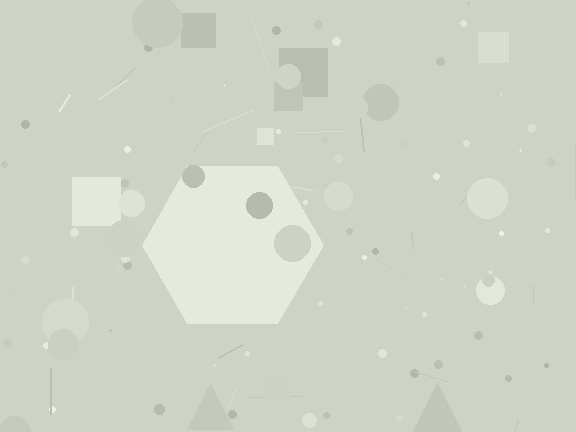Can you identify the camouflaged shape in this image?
The camouflaged shape is a hexagon.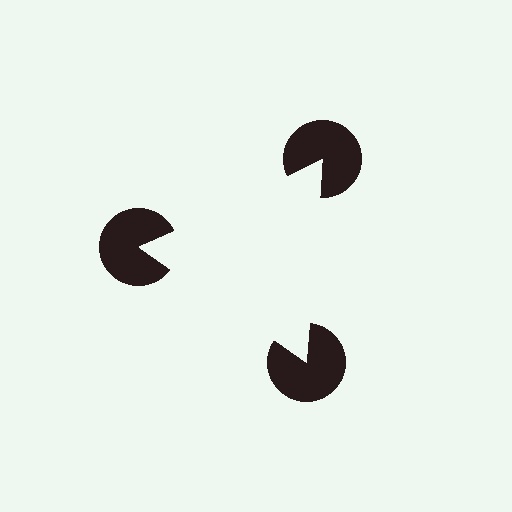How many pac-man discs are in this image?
There are 3 — one at each vertex of the illusory triangle.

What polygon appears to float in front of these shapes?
An illusory triangle — its edges are inferred from the aligned wedge cuts in the pac-man discs, not physically drawn.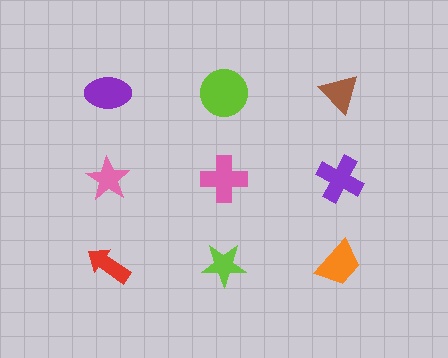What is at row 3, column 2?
A lime star.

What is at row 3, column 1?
A red arrow.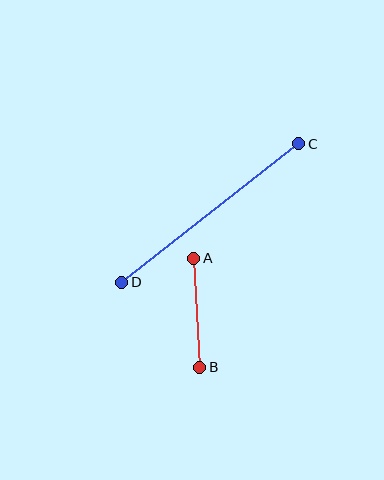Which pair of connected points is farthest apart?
Points C and D are farthest apart.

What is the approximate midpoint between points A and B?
The midpoint is at approximately (197, 313) pixels.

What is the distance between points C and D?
The distance is approximately 225 pixels.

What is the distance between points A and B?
The distance is approximately 109 pixels.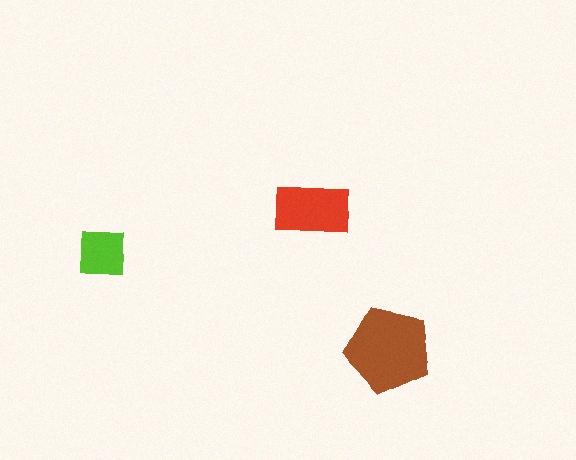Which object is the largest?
The brown pentagon.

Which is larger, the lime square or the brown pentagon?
The brown pentagon.